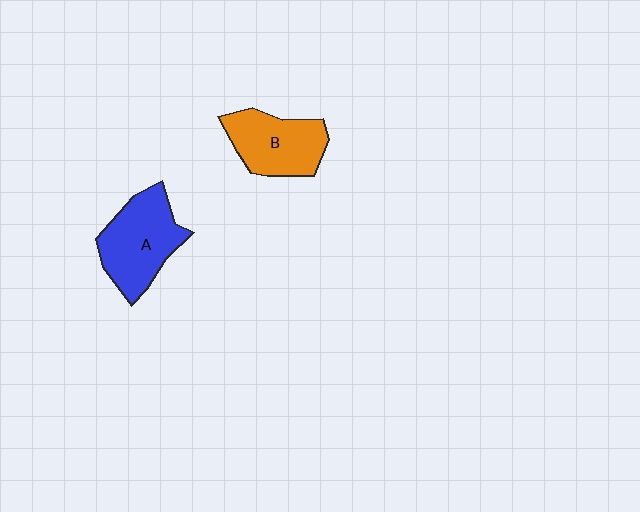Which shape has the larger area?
Shape A (blue).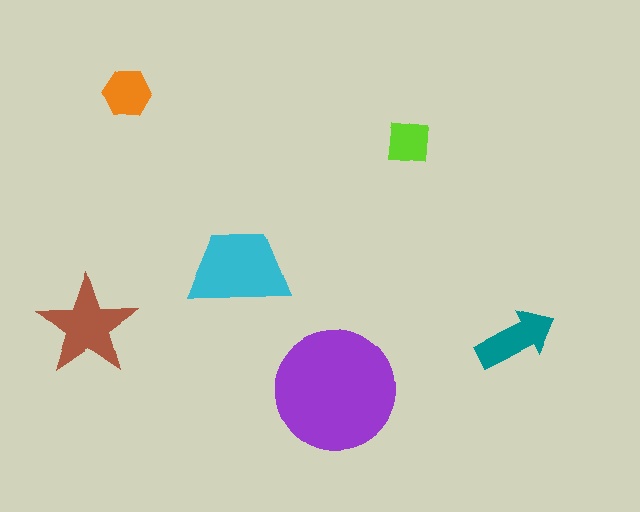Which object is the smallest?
The lime square.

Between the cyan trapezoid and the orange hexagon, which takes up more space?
The cyan trapezoid.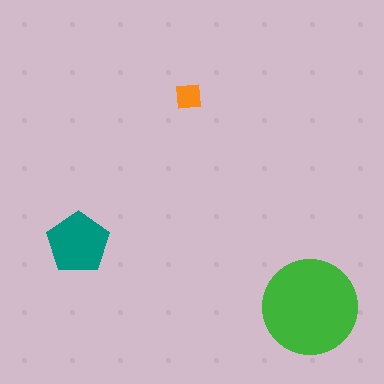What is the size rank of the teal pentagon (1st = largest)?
2nd.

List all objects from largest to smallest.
The green circle, the teal pentagon, the orange square.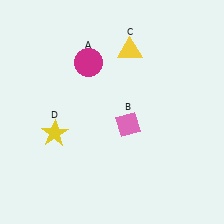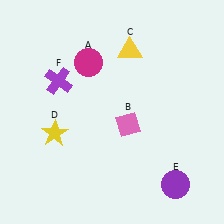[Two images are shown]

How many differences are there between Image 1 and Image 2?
There are 2 differences between the two images.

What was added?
A purple circle (E), a purple cross (F) were added in Image 2.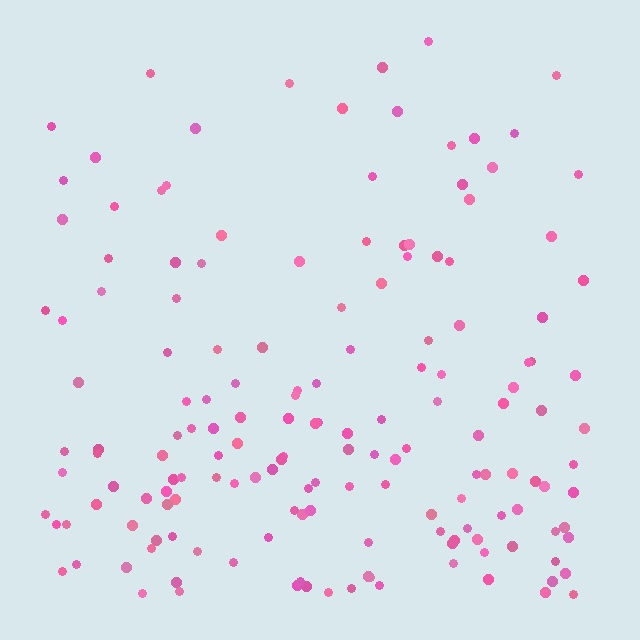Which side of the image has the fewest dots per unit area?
The top.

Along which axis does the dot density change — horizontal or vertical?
Vertical.